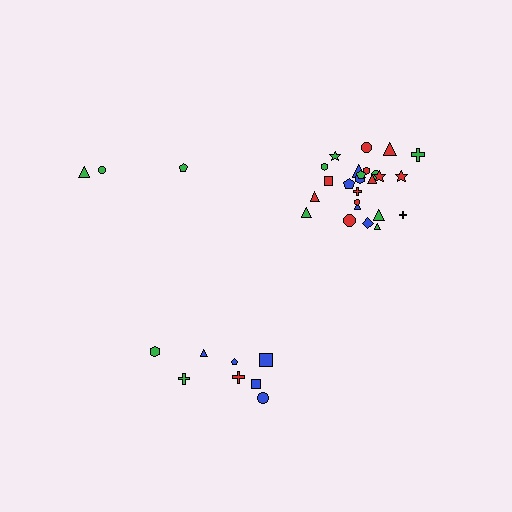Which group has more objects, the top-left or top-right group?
The top-right group.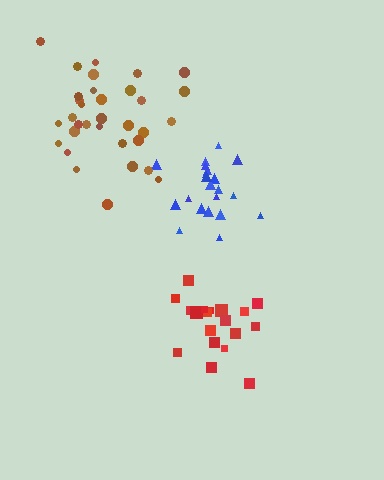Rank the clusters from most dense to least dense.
blue, red, brown.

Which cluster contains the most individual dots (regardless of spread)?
Brown (33).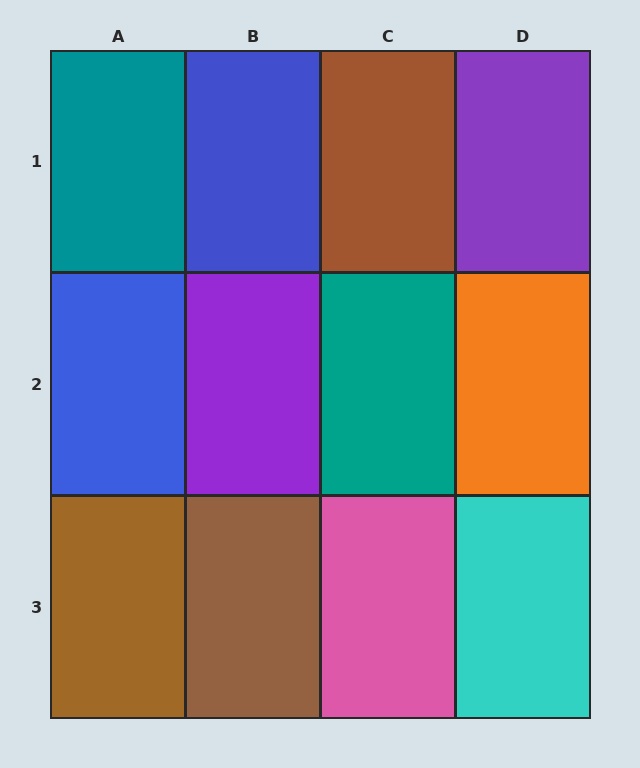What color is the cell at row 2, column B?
Purple.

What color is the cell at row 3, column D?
Cyan.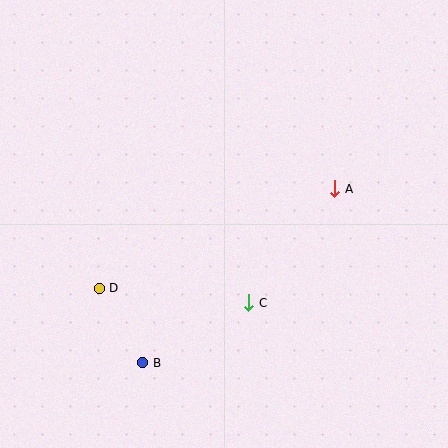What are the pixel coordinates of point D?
Point D is at (99, 288).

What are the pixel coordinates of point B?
Point B is at (143, 363).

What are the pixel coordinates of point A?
Point A is at (335, 189).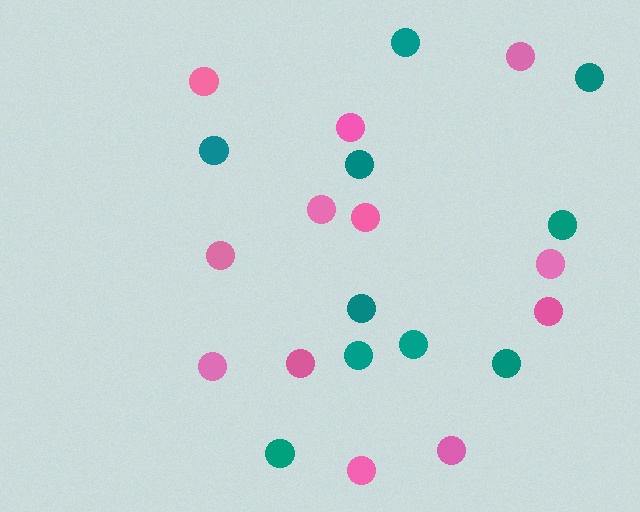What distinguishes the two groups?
There are 2 groups: one group of teal circles (10) and one group of pink circles (12).